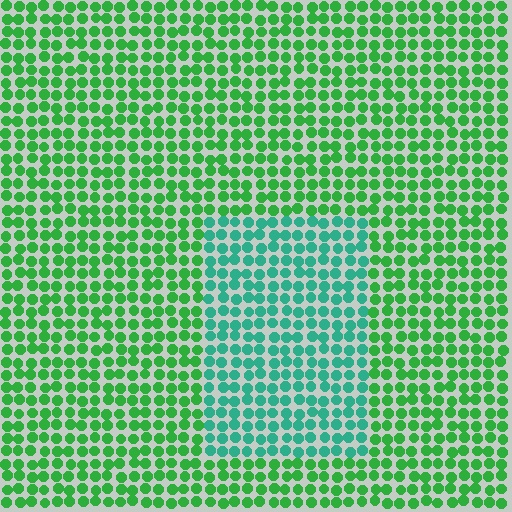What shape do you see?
I see a rectangle.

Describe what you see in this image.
The image is filled with small green elements in a uniform arrangement. A rectangle-shaped region is visible where the elements are tinted to a slightly different hue, forming a subtle color boundary.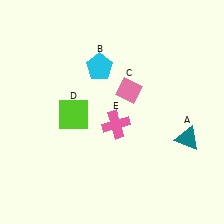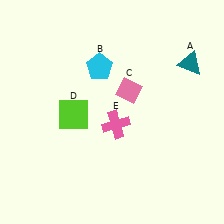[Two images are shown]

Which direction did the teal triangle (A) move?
The teal triangle (A) moved up.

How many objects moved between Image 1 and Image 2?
1 object moved between the two images.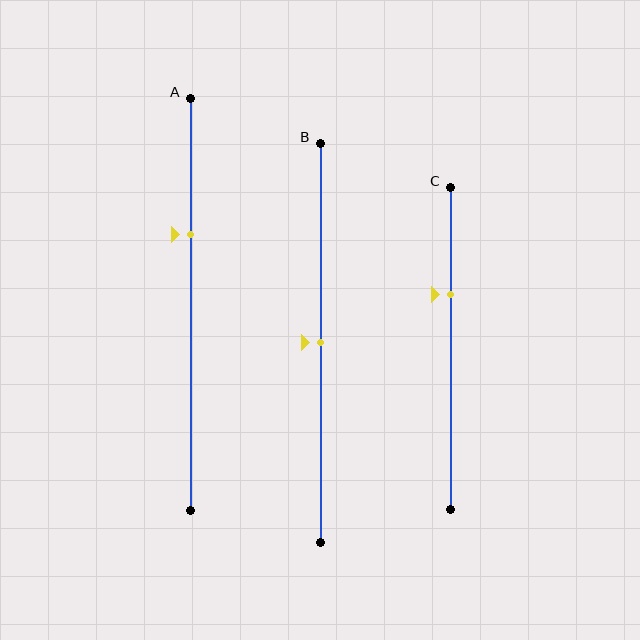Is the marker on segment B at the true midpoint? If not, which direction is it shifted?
Yes, the marker on segment B is at the true midpoint.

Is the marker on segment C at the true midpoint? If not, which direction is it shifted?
No, the marker on segment C is shifted upward by about 17% of the segment length.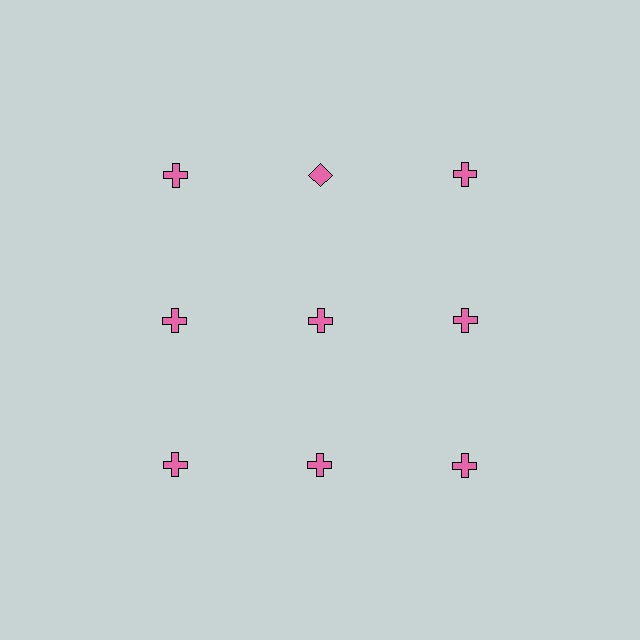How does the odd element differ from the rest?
It has a different shape: diamond instead of cross.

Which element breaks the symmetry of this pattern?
The pink diamond in the top row, second from left column breaks the symmetry. All other shapes are pink crosses.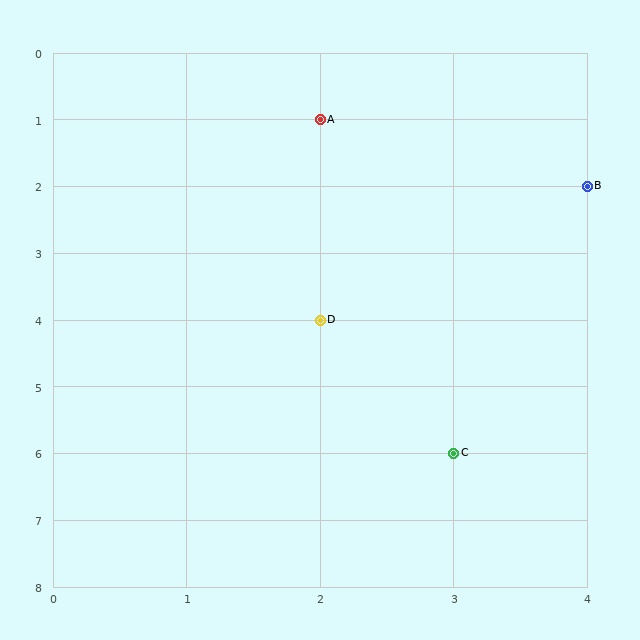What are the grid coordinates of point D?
Point D is at grid coordinates (2, 4).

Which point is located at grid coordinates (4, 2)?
Point B is at (4, 2).